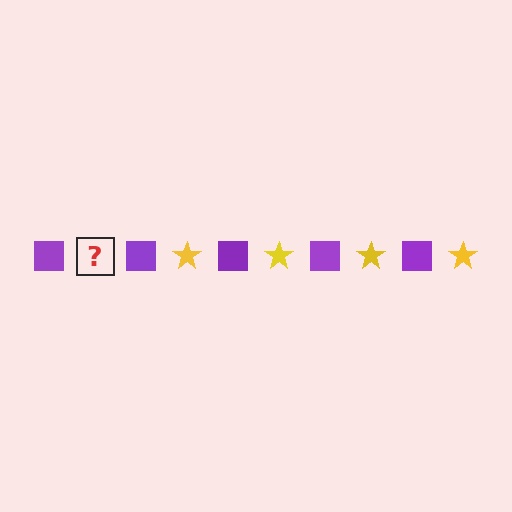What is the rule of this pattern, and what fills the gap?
The rule is that the pattern alternates between purple square and yellow star. The gap should be filled with a yellow star.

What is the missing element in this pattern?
The missing element is a yellow star.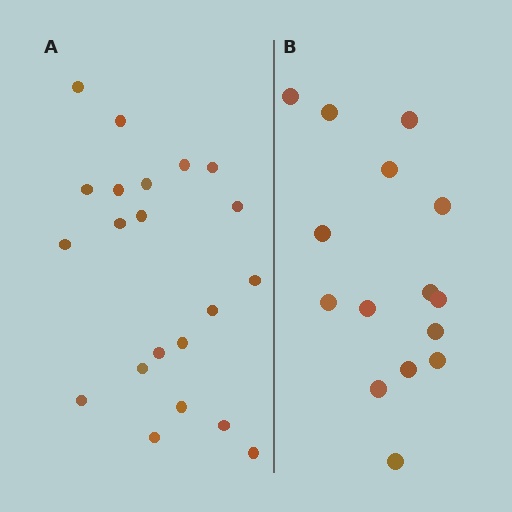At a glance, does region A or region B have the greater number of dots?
Region A (the left region) has more dots.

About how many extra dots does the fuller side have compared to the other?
Region A has about 6 more dots than region B.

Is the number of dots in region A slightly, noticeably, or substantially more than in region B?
Region A has noticeably more, but not dramatically so. The ratio is roughly 1.4 to 1.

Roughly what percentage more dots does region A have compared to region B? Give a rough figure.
About 40% more.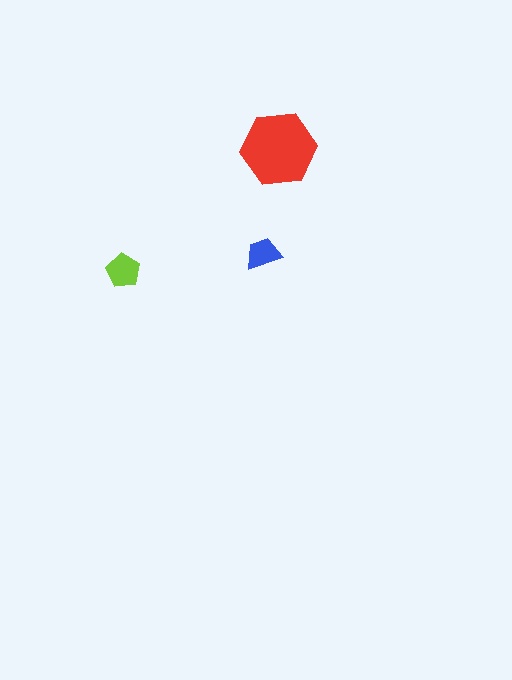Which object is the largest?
The red hexagon.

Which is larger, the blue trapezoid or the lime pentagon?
The lime pentagon.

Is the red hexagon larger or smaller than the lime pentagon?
Larger.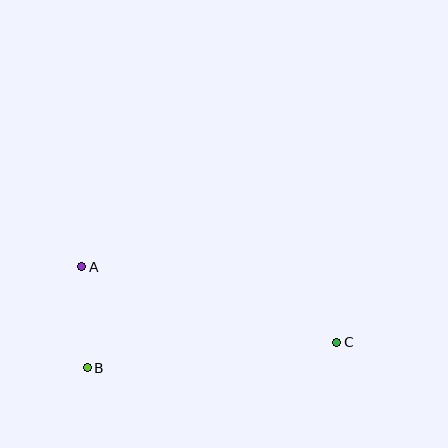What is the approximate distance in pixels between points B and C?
The distance between B and C is approximately 251 pixels.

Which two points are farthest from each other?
Points A and C are farthest from each other.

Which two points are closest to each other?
Points A and B are closest to each other.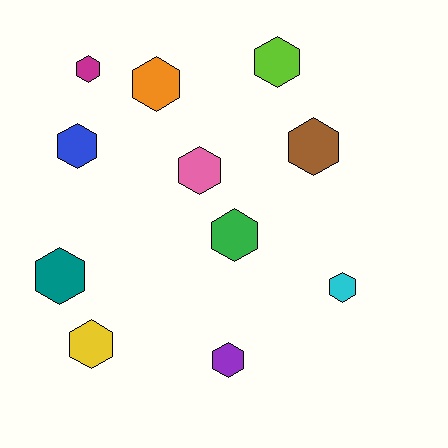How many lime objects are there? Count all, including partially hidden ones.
There is 1 lime object.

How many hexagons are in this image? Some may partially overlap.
There are 11 hexagons.